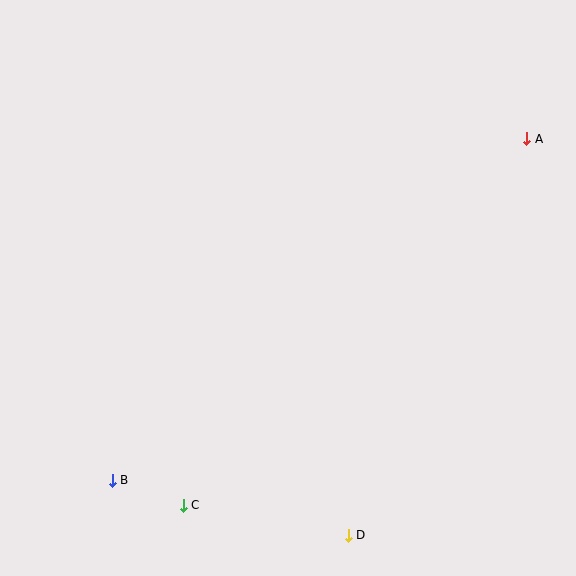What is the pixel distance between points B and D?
The distance between B and D is 242 pixels.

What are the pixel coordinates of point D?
Point D is at (348, 535).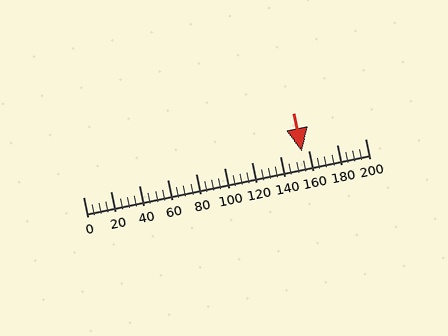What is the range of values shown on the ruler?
The ruler shows values from 0 to 200.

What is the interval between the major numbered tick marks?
The major tick marks are spaced 20 units apart.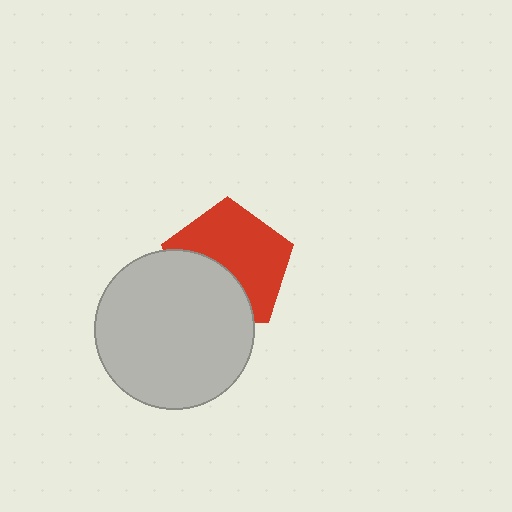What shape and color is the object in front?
The object in front is a light gray circle.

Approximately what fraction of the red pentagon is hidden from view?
Roughly 39% of the red pentagon is hidden behind the light gray circle.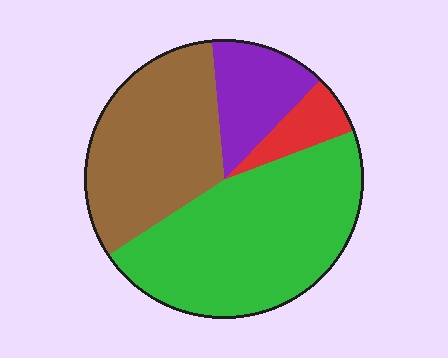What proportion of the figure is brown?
Brown covers roughly 35% of the figure.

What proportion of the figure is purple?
Purple covers 14% of the figure.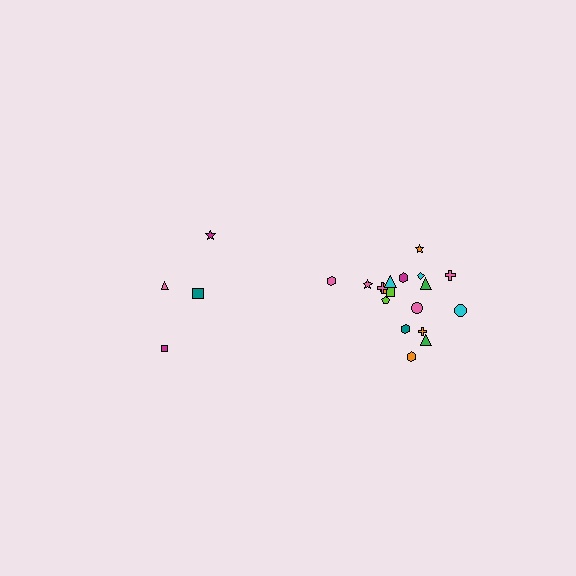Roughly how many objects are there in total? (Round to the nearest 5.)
Roughly 20 objects in total.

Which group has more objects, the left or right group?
The right group.